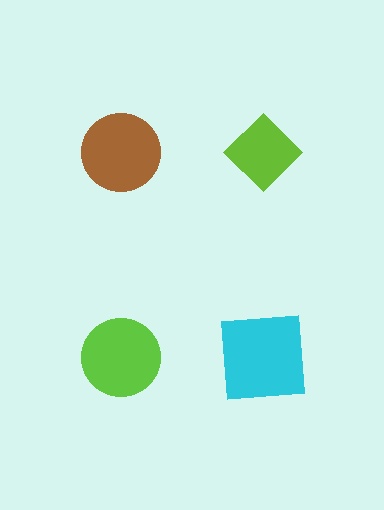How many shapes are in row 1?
2 shapes.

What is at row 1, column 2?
A lime diamond.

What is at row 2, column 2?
A cyan square.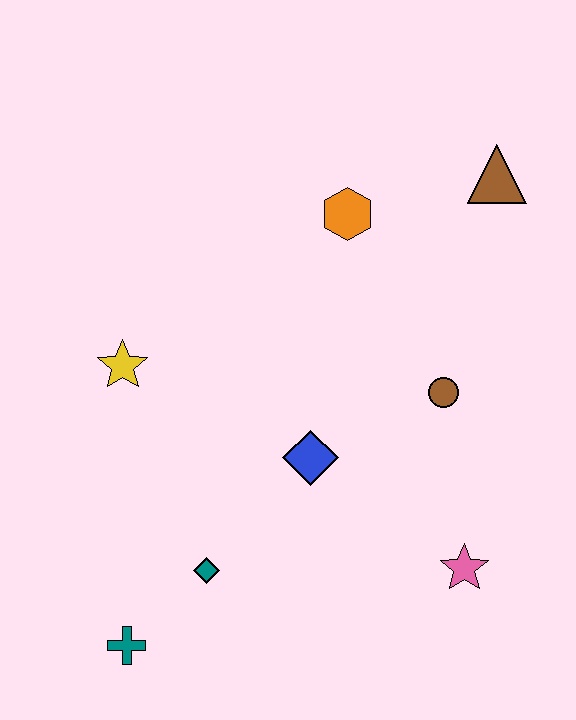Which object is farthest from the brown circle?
The teal cross is farthest from the brown circle.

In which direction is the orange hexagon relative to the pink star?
The orange hexagon is above the pink star.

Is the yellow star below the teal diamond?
No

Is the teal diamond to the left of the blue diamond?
Yes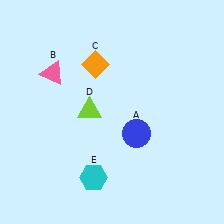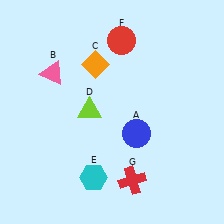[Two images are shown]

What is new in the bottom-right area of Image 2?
A red cross (G) was added in the bottom-right area of Image 2.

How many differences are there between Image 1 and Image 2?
There are 2 differences between the two images.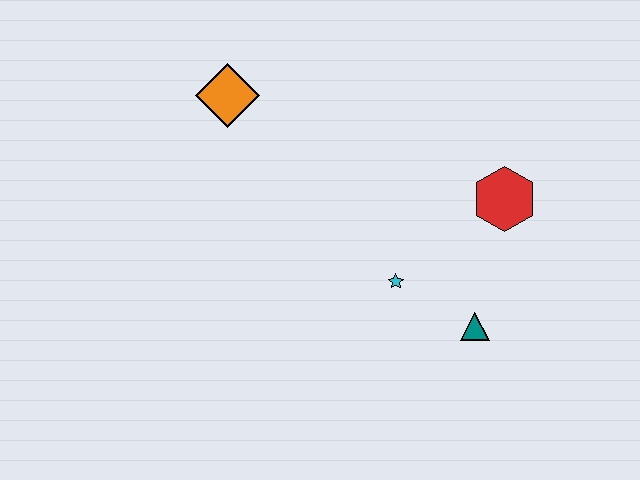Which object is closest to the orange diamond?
The cyan star is closest to the orange diamond.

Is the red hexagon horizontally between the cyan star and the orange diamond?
No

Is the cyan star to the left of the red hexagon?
Yes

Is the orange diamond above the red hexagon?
Yes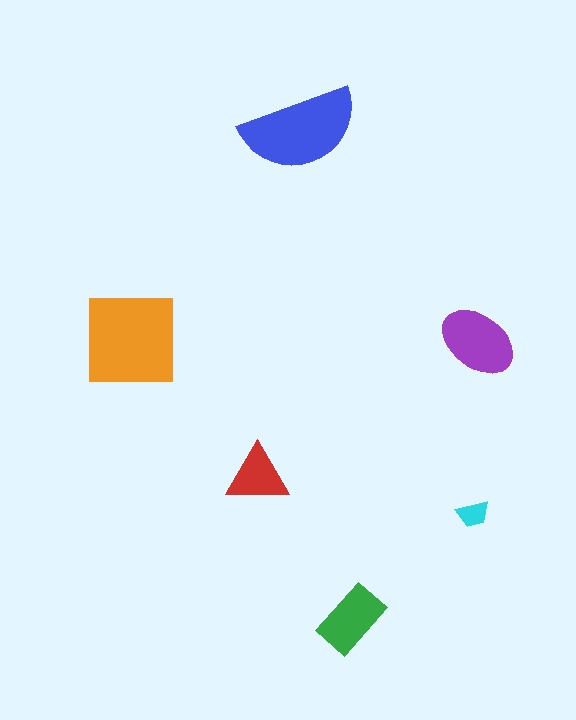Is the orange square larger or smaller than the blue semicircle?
Larger.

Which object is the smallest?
The cyan trapezoid.